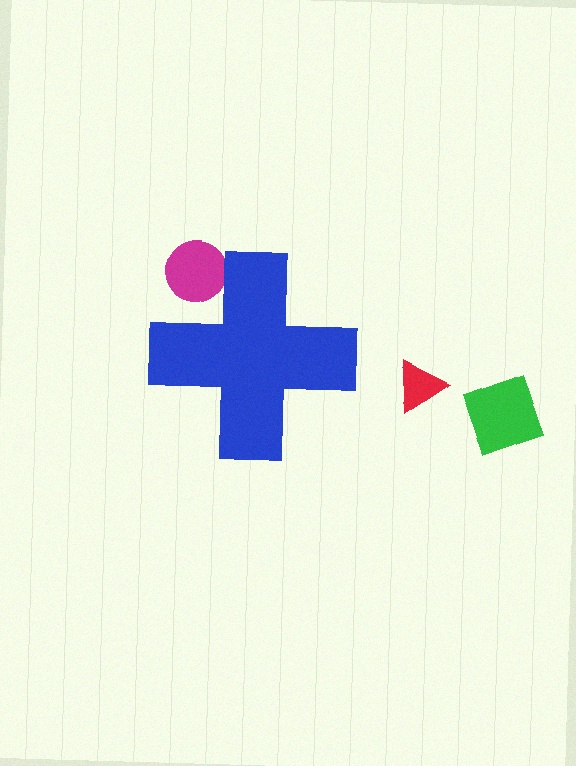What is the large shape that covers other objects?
A blue cross.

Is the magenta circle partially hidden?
Yes, the magenta circle is partially hidden behind the blue cross.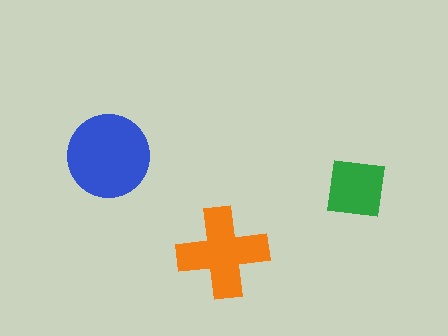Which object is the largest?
The blue circle.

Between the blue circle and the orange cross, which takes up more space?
The blue circle.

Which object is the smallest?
The green square.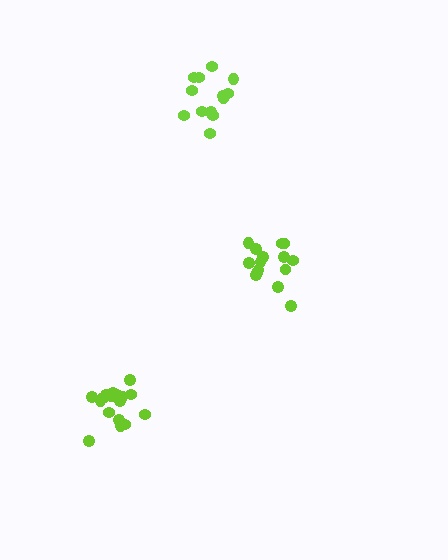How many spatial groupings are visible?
There are 3 spatial groupings.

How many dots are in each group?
Group 1: 15 dots, Group 2: 13 dots, Group 3: 18 dots (46 total).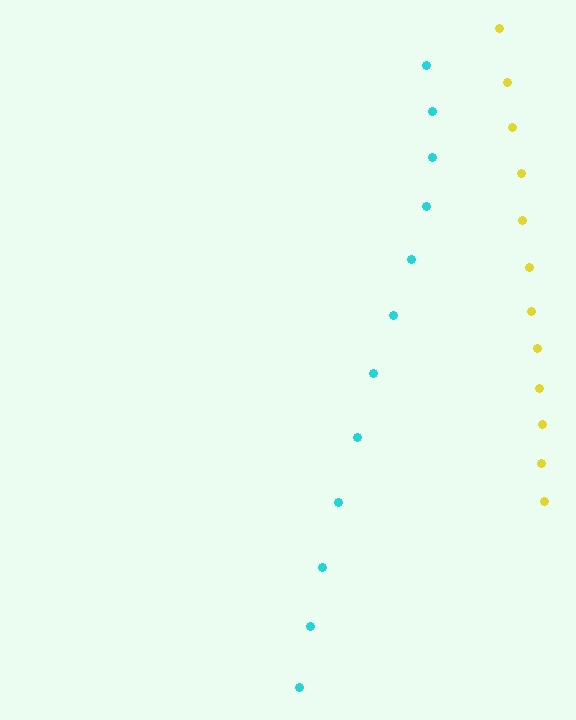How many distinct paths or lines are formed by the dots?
There are 2 distinct paths.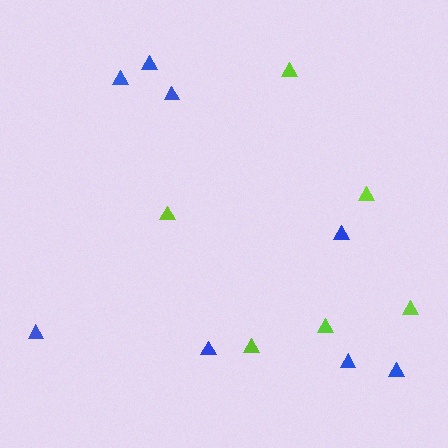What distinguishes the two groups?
There are 2 groups: one group of blue triangles (8) and one group of lime triangles (6).